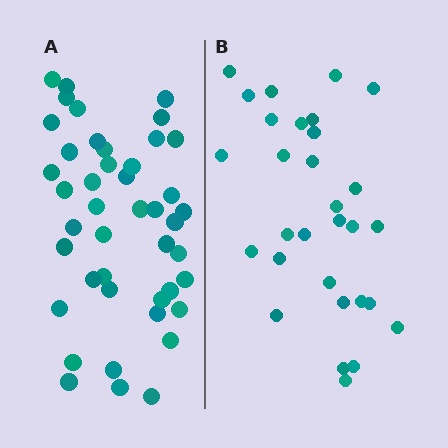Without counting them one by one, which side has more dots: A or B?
Region A (the left region) has more dots.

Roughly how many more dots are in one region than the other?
Region A has approximately 15 more dots than region B.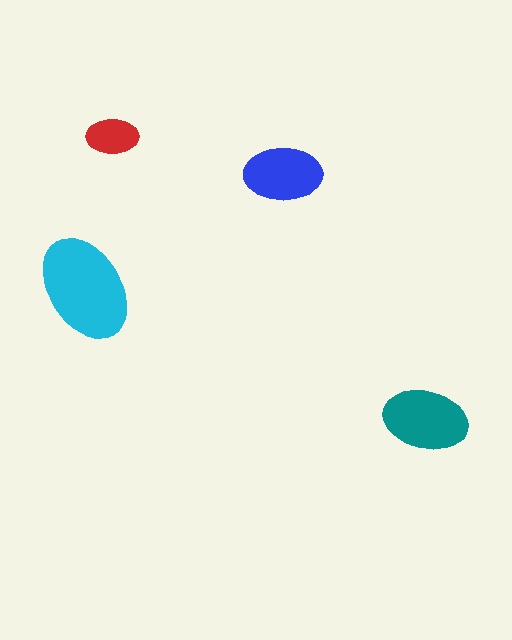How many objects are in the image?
There are 4 objects in the image.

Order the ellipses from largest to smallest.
the cyan one, the teal one, the blue one, the red one.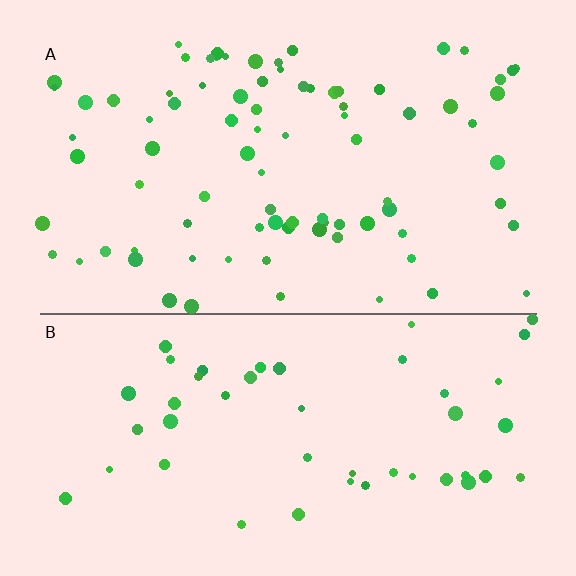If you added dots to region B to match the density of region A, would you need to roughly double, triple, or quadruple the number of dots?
Approximately double.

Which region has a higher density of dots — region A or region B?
A (the top).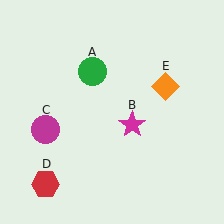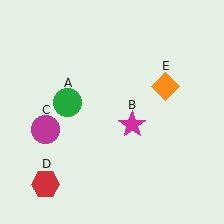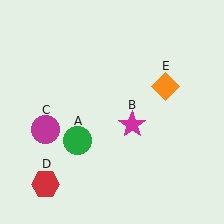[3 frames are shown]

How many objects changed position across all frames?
1 object changed position: green circle (object A).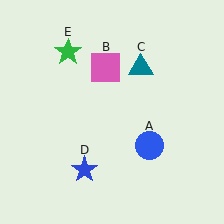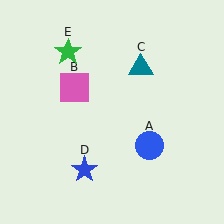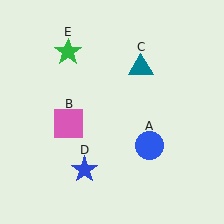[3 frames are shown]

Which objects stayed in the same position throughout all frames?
Blue circle (object A) and teal triangle (object C) and blue star (object D) and green star (object E) remained stationary.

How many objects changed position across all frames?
1 object changed position: pink square (object B).